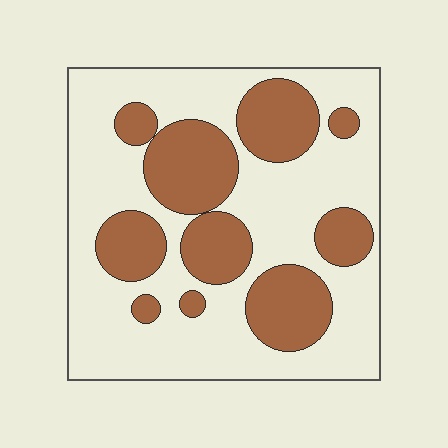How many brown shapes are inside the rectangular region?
10.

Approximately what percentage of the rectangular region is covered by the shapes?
Approximately 35%.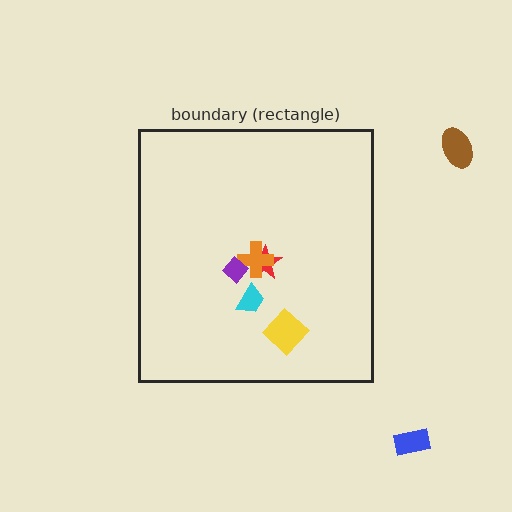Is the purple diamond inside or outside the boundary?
Inside.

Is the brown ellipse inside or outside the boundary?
Outside.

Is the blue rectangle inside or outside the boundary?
Outside.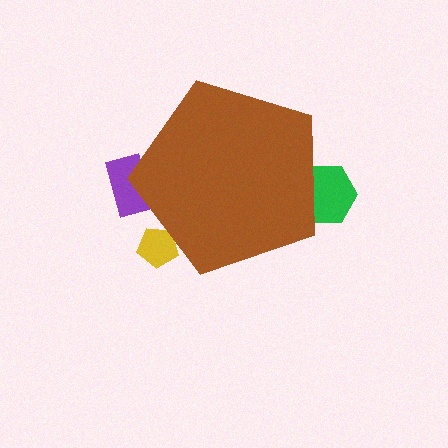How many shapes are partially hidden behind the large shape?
3 shapes are partially hidden.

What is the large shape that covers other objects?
A brown pentagon.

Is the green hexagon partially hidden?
Yes, the green hexagon is partially hidden behind the brown pentagon.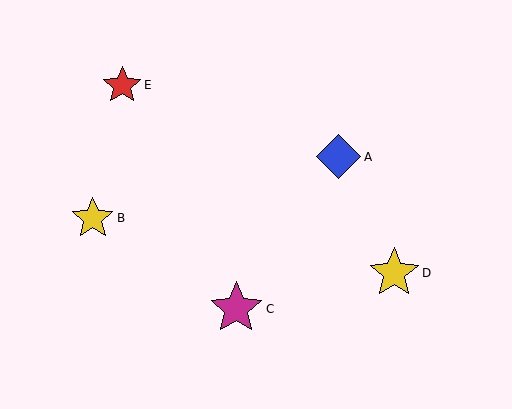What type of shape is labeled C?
Shape C is a magenta star.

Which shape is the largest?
The magenta star (labeled C) is the largest.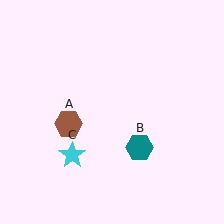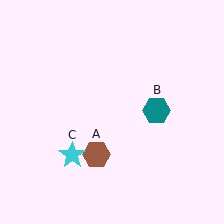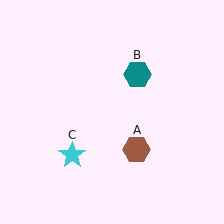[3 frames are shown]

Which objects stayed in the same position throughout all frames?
Cyan star (object C) remained stationary.